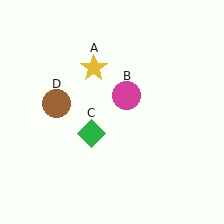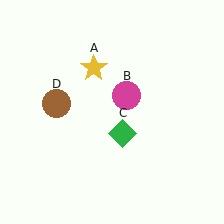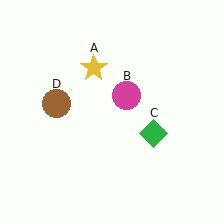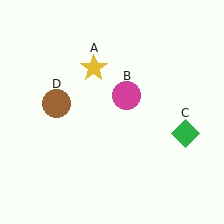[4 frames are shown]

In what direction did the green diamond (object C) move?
The green diamond (object C) moved right.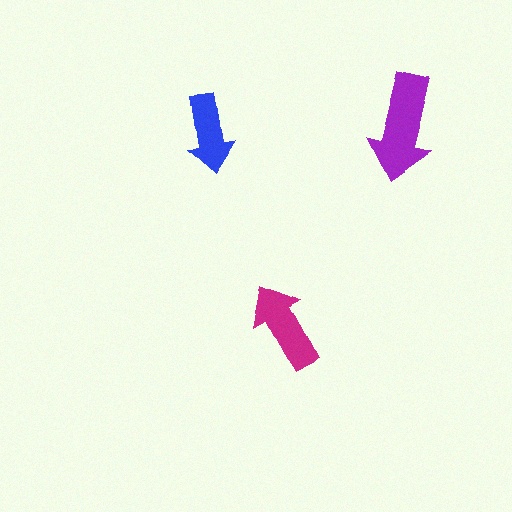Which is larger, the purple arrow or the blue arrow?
The purple one.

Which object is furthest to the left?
The blue arrow is leftmost.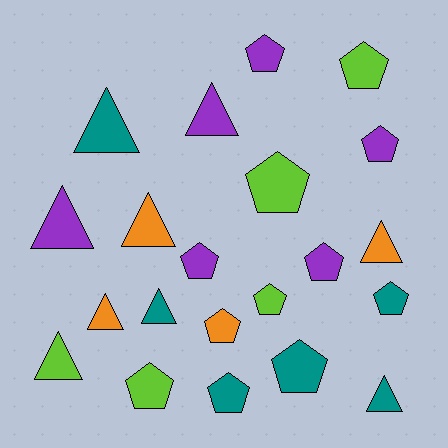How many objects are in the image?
There are 21 objects.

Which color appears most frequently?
Purple, with 6 objects.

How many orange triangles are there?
There are 3 orange triangles.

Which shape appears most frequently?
Pentagon, with 12 objects.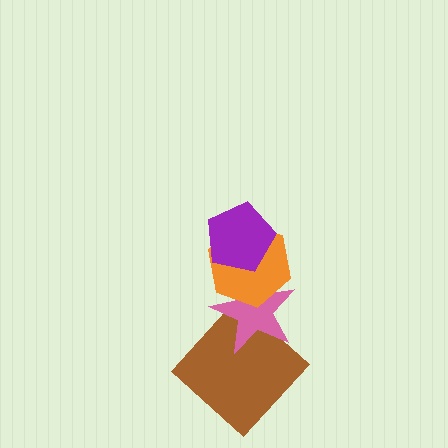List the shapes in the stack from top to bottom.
From top to bottom: the purple pentagon, the orange hexagon, the pink star, the brown diamond.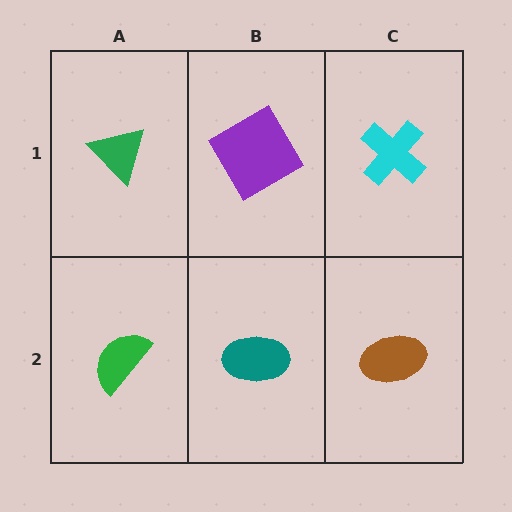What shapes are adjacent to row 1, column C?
A brown ellipse (row 2, column C), a purple diamond (row 1, column B).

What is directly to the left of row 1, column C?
A purple diamond.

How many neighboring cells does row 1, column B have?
3.